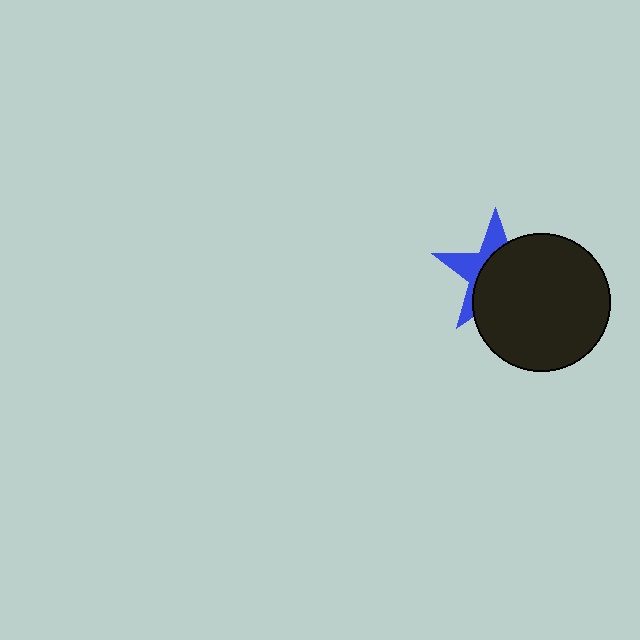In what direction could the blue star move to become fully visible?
The blue star could move toward the upper-left. That would shift it out from behind the black circle entirely.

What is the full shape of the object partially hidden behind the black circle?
The partially hidden object is a blue star.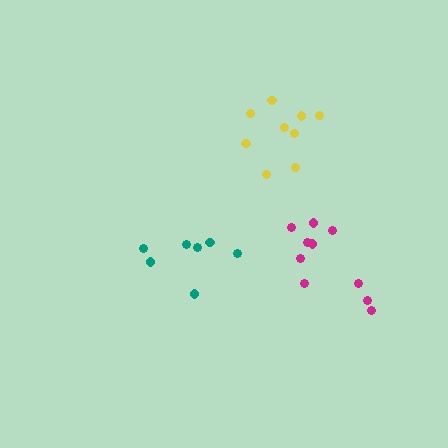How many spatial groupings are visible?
There are 3 spatial groupings.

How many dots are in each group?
Group 1: 7 dots, Group 2: 9 dots, Group 3: 10 dots (26 total).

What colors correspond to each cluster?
The clusters are colored: teal, yellow, magenta.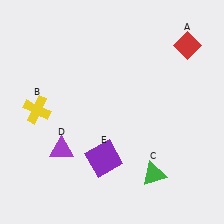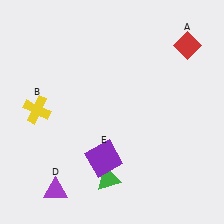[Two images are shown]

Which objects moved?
The objects that moved are: the green triangle (C), the purple triangle (D).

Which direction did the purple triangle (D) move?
The purple triangle (D) moved down.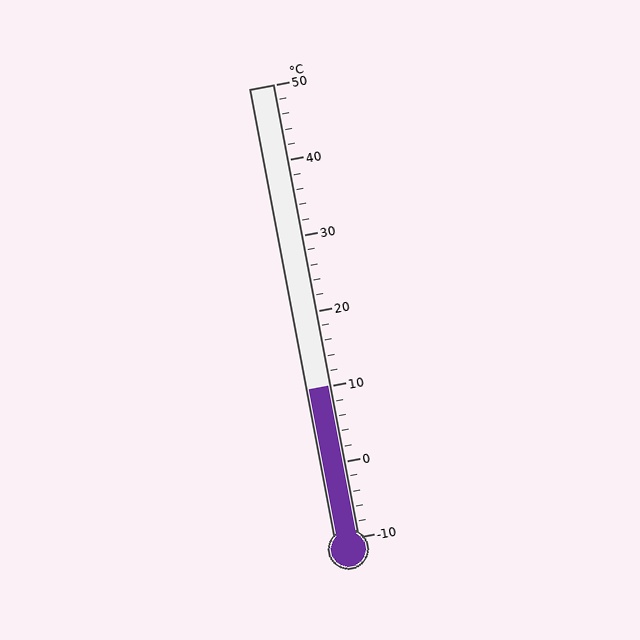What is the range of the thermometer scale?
The thermometer scale ranges from -10°C to 50°C.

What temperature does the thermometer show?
The thermometer shows approximately 10°C.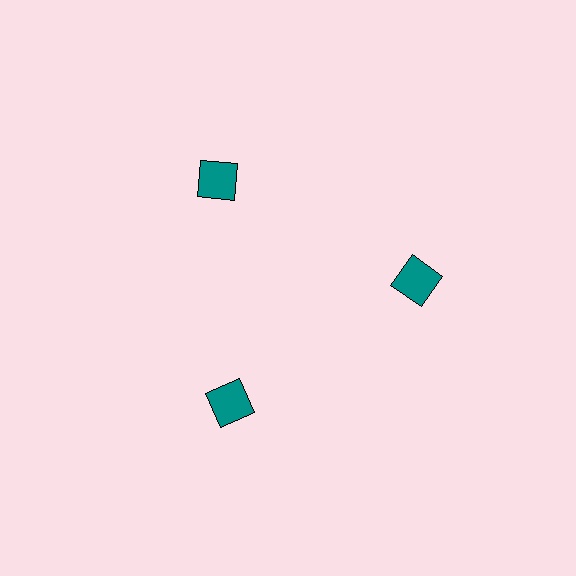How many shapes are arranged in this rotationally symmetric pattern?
There are 3 shapes, arranged in 3 groups of 1.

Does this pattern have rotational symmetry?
Yes, this pattern has 3-fold rotational symmetry. It looks the same after rotating 120 degrees around the center.